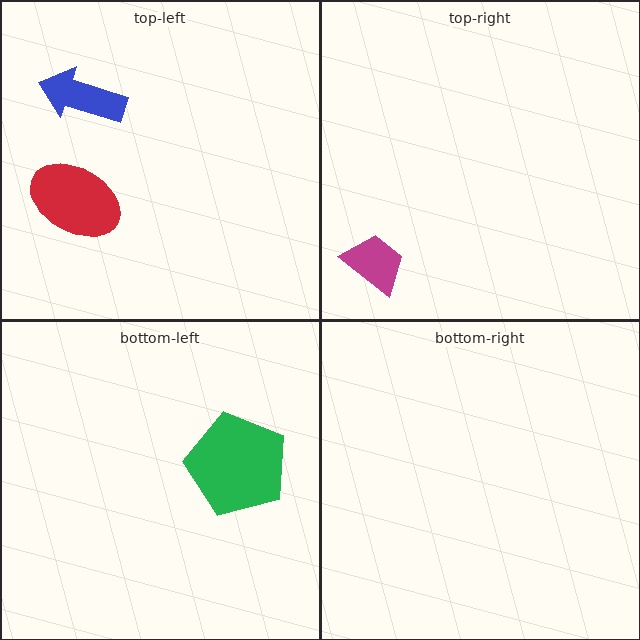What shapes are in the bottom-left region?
The green pentagon.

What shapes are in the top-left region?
The red ellipse, the blue arrow.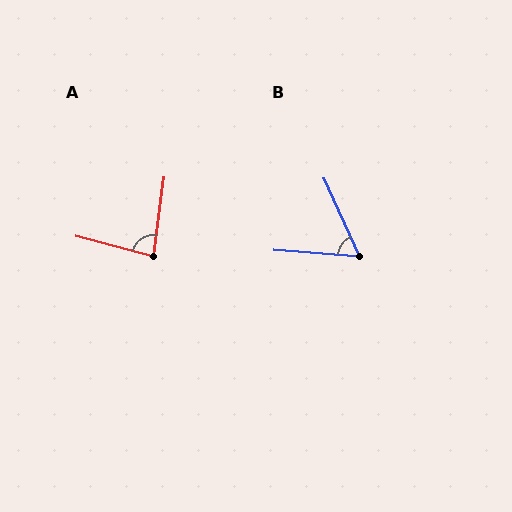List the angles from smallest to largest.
B (61°), A (83°).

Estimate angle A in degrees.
Approximately 83 degrees.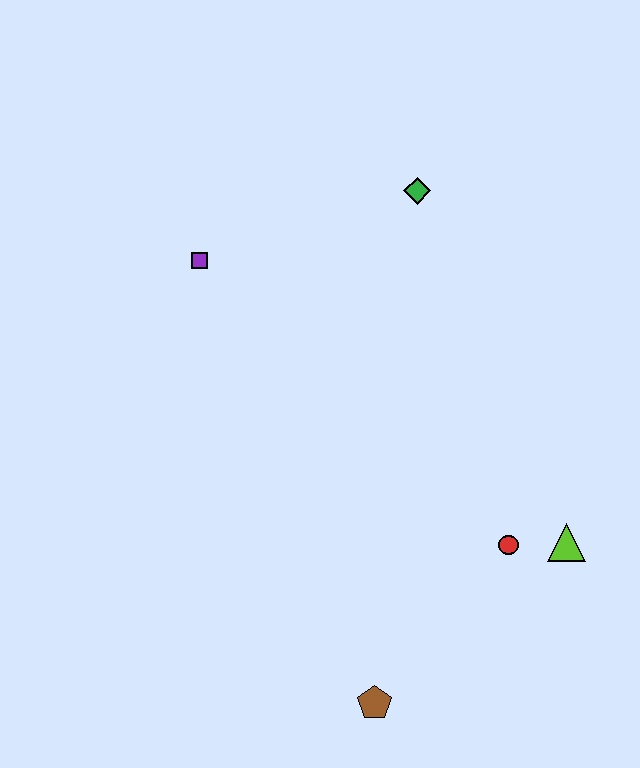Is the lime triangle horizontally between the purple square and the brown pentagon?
No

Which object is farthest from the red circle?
The purple square is farthest from the red circle.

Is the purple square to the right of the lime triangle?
No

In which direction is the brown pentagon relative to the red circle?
The brown pentagon is below the red circle.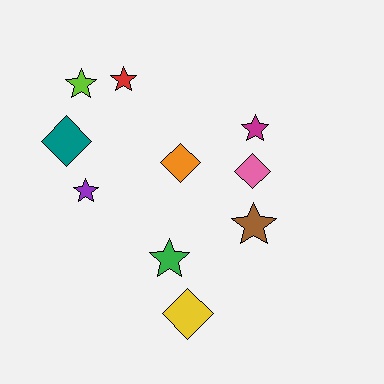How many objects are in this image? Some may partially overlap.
There are 10 objects.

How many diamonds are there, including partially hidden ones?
There are 4 diamonds.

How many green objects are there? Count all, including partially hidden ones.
There is 1 green object.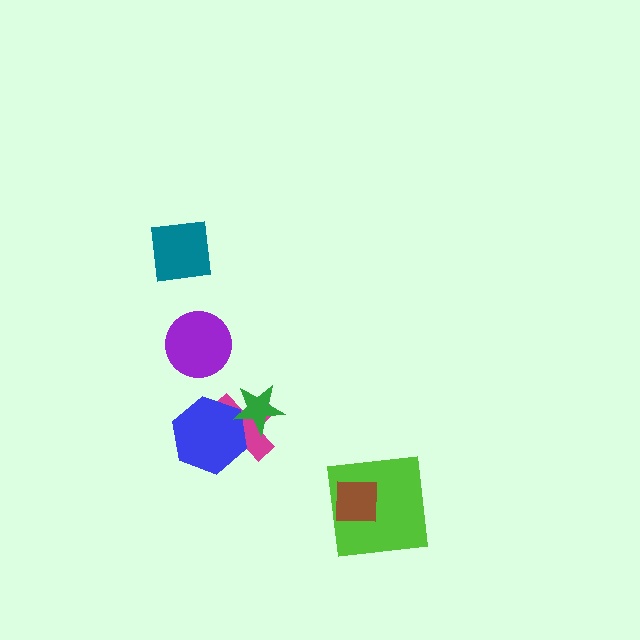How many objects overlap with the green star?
2 objects overlap with the green star.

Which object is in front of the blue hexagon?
The green star is in front of the blue hexagon.